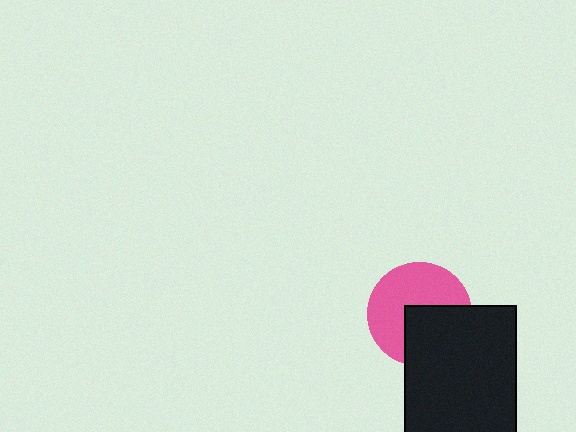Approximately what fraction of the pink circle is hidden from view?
Roughly 41% of the pink circle is hidden behind the black rectangle.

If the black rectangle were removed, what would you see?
You would see the complete pink circle.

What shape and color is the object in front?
The object in front is a black rectangle.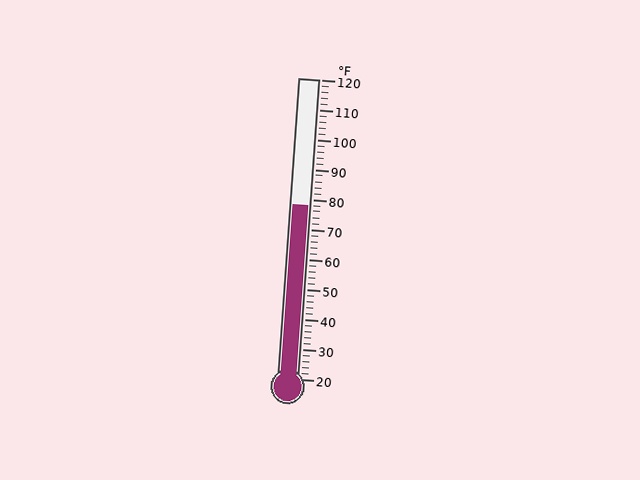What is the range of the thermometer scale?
The thermometer scale ranges from 20°F to 120°F.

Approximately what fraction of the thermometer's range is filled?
The thermometer is filled to approximately 60% of its range.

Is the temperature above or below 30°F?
The temperature is above 30°F.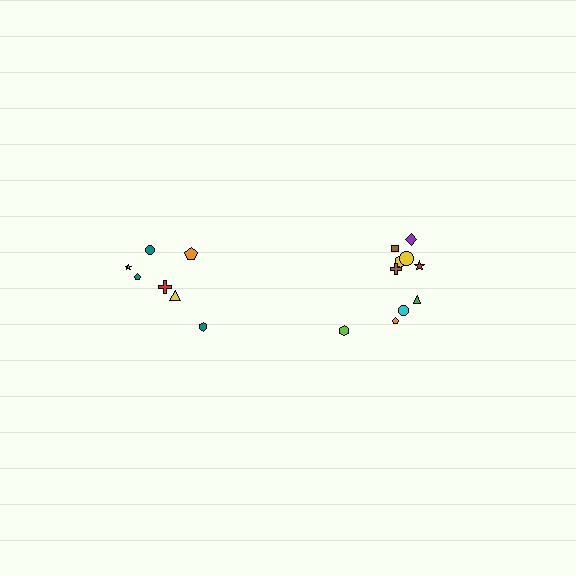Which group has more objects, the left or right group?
The right group.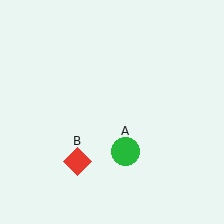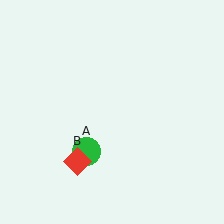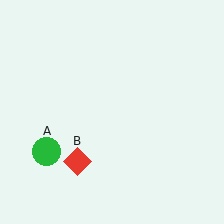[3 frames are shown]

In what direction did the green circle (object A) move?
The green circle (object A) moved left.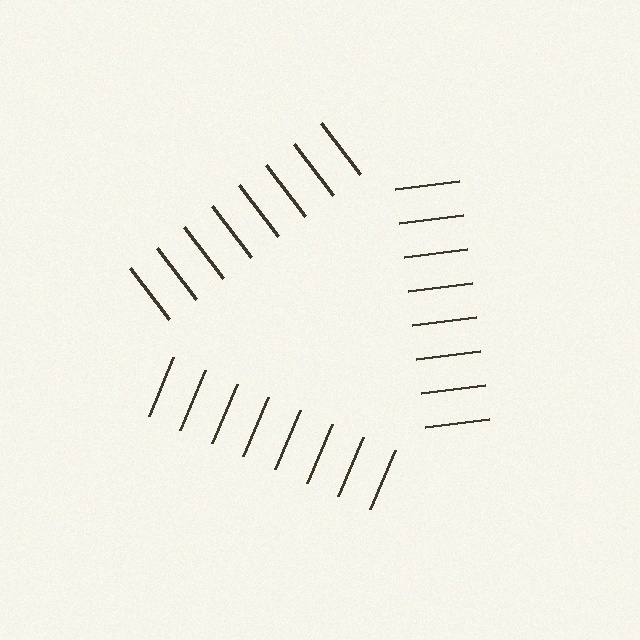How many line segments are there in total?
24 — 8 along each of the 3 edges.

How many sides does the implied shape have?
3 sides — the line-ends trace a triangle.